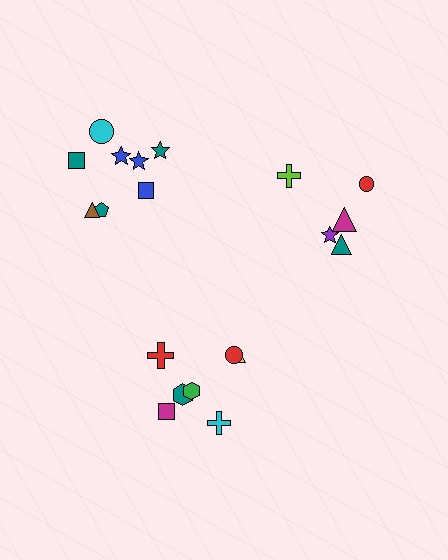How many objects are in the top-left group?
There are 8 objects.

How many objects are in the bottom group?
There are 7 objects.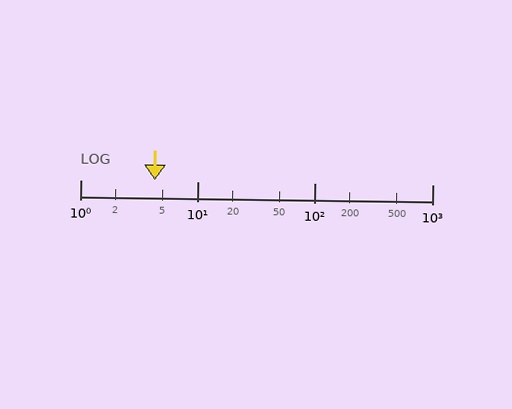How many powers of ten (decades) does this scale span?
The scale spans 3 decades, from 1 to 1000.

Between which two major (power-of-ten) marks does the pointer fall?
The pointer is between 1 and 10.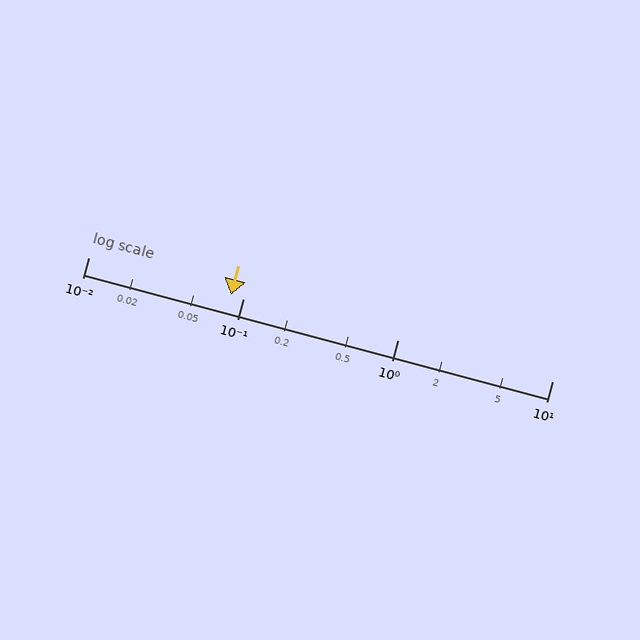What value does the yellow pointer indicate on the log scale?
The pointer indicates approximately 0.083.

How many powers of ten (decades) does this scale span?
The scale spans 3 decades, from 0.01 to 10.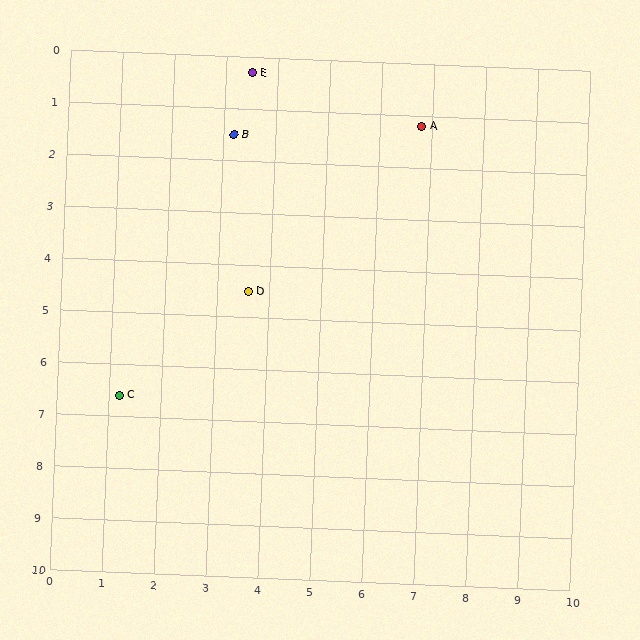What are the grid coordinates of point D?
Point D is at approximately (3.6, 4.5).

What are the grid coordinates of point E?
Point E is at approximately (3.5, 0.3).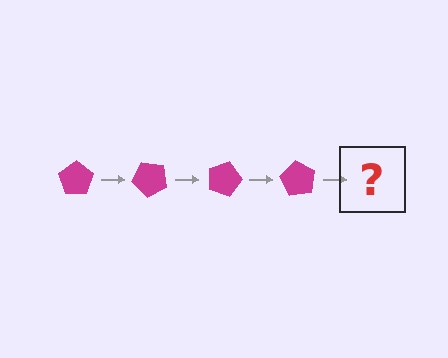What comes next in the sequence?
The next element should be a magenta pentagon rotated 180 degrees.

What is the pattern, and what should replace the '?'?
The pattern is that the pentagon rotates 45 degrees each step. The '?' should be a magenta pentagon rotated 180 degrees.